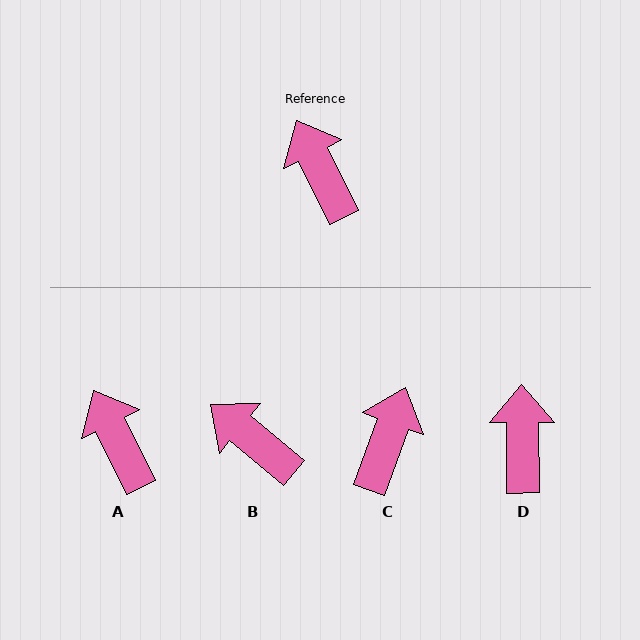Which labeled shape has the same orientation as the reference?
A.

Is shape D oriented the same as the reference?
No, it is off by about 26 degrees.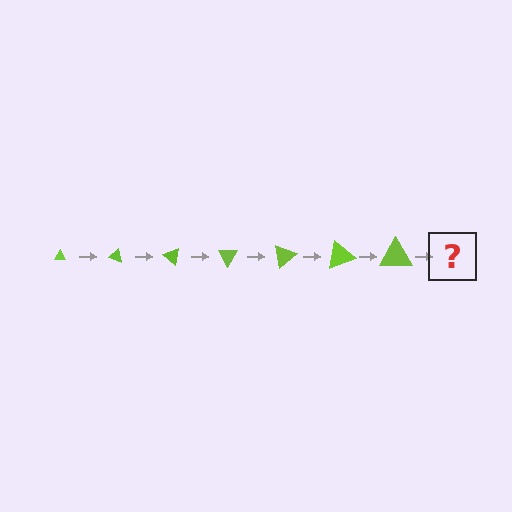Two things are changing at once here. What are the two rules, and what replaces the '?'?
The two rules are that the triangle grows larger each step and it rotates 20 degrees each step. The '?' should be a triangle, larger than the previous one and rotated 140 degrees from the start.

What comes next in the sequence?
The next element should be a triangle, larger than the previous one and rotated 140 degrees from the start.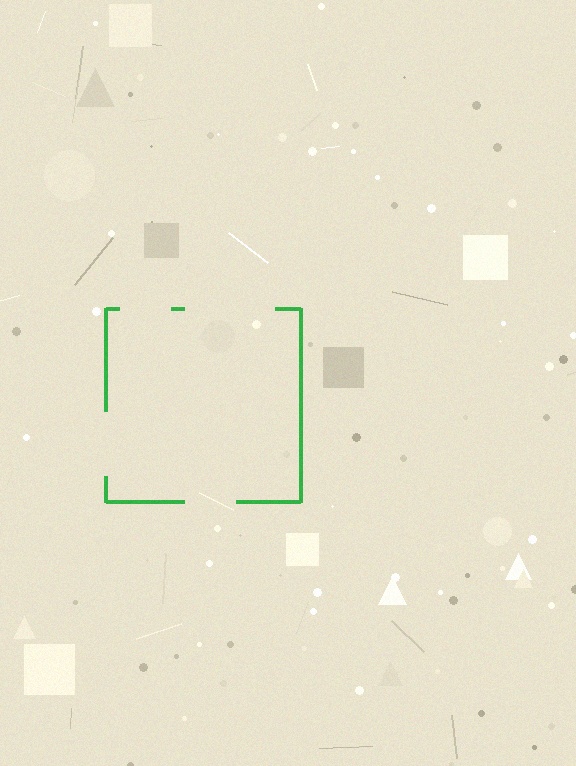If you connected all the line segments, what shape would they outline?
They would outline a square.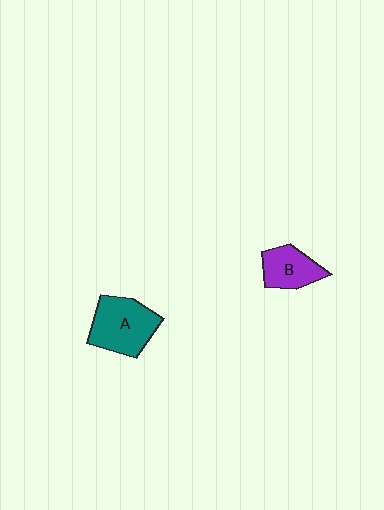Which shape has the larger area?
Shape A (teal).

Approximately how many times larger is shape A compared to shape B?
Approximately 1.5 times.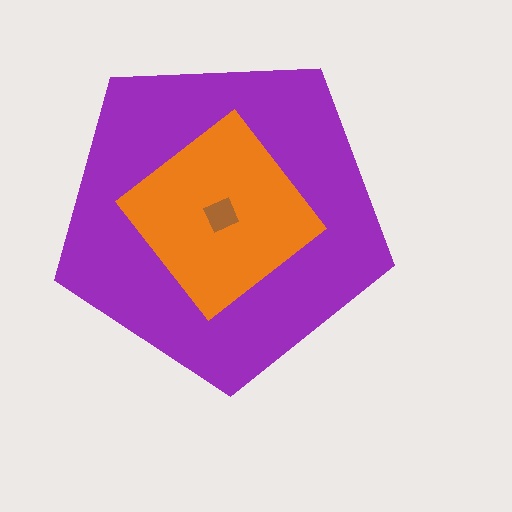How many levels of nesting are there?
3.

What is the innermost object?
The brown diamond.